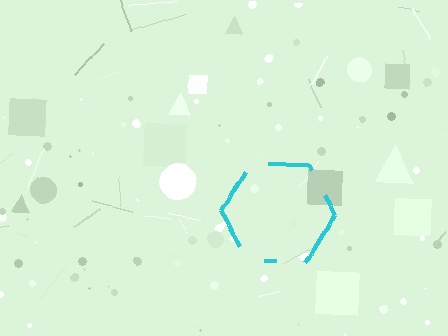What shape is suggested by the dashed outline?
The dashed outline suggests a hexagon.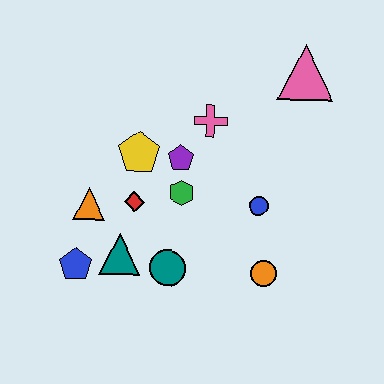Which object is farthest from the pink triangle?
The blue pentagon is farthest from the pink triangle.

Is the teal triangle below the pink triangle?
Yes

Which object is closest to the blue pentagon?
The teal triangle is closest to the blue pentagon.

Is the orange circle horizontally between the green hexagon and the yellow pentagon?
No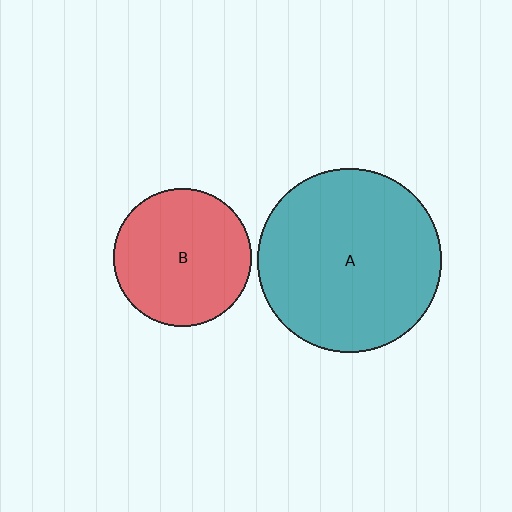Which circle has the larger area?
Circle A (teal).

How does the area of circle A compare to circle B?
Approximately 1.8 times.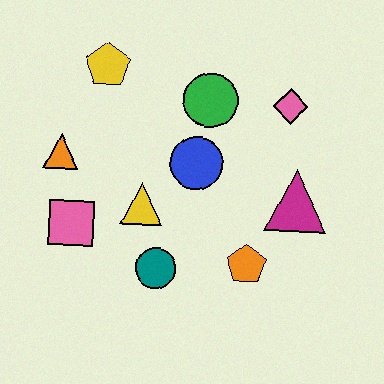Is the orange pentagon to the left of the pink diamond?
Yes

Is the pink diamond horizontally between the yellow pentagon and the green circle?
No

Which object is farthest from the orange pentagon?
The yellow pentagon is farthest from the orange pentagon.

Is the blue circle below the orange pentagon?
No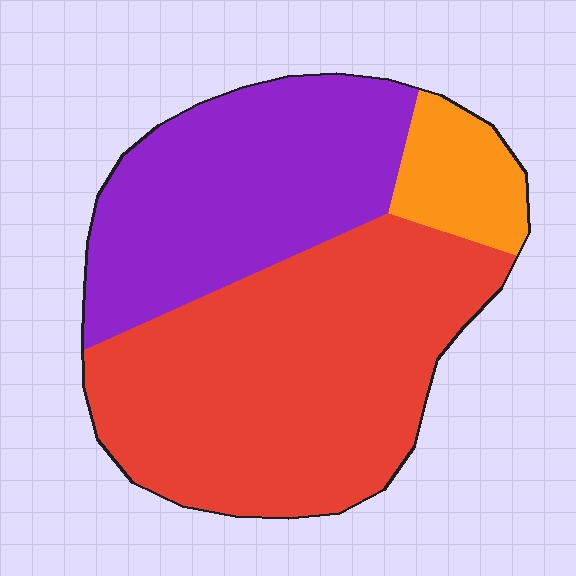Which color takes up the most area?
Red, at roughly 55%.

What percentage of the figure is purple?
Purple covers about 35% of the figure.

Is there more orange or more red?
Red.